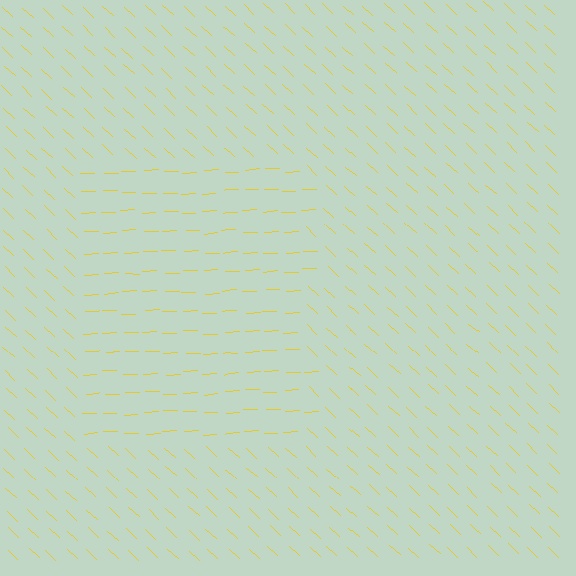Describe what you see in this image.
The image is filled with small yellow line segments. A rectangle region in the image has lines oriented differently from the surrounding lines, creating a visible texture boundary.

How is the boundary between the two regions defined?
The boundary is defined purely by a change in line orientation (approximately 45 degrees difference). All lines are the same color and thickness.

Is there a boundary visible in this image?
Yes, there is a texture boundary formed by a change in line orientation.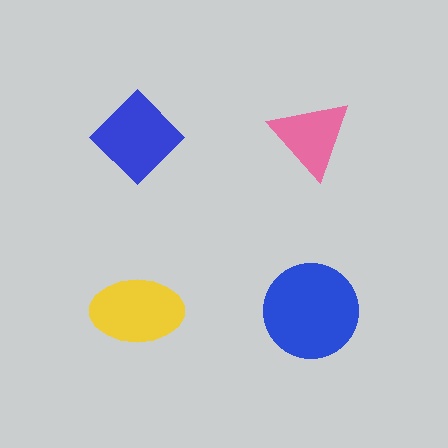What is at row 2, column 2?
A blue circle.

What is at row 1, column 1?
A blue diamond.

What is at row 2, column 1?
A yellow ellipse.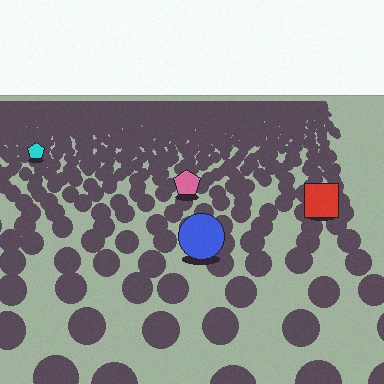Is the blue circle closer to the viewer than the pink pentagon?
Yes. The blue circle is closer — you can tell from the texture gradient: the ground texture is coarser near it.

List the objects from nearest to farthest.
From nearest to farthest: the blue circle, the red square, the pink pentagon, the cyan pentagon.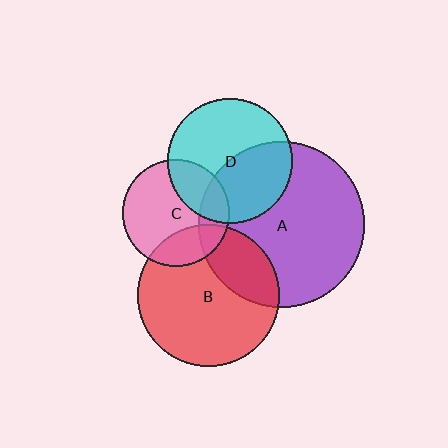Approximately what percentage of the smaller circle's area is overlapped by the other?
Approximately 45%.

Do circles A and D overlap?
Yes.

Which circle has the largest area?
Circle A (purple).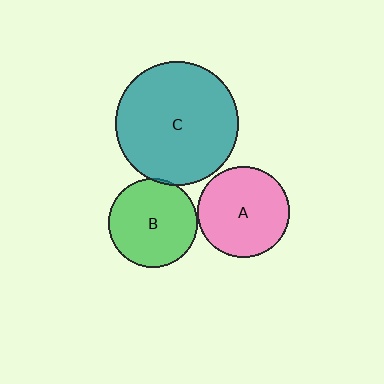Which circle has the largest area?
Circle C (teal).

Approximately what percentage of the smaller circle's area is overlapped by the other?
Approximately 5%.